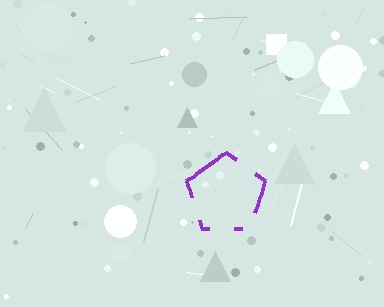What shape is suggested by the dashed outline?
The dashed outline suggests a pentagon.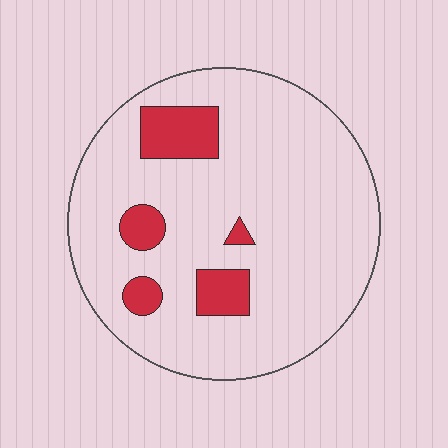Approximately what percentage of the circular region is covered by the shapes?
Approximately 15%.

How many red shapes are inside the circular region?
5.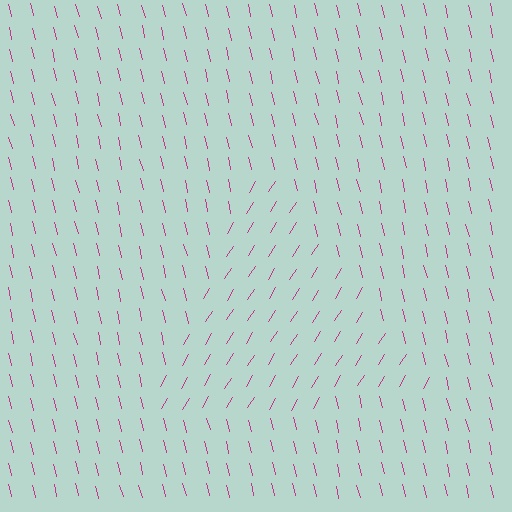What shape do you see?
I see a triangle.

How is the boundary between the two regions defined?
The boundary is defined purely by a change in line orientation (approximately 45 degrees difference). All lines are the same color and thickness.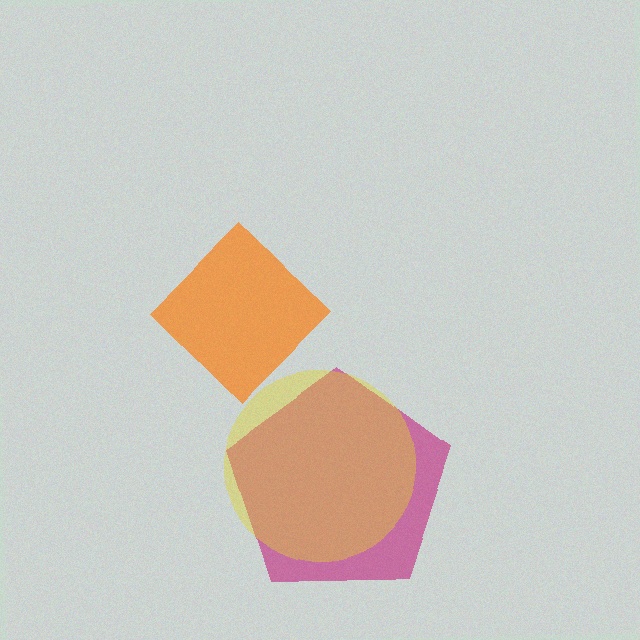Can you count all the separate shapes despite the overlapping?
Yes, there are 3 separate shapes.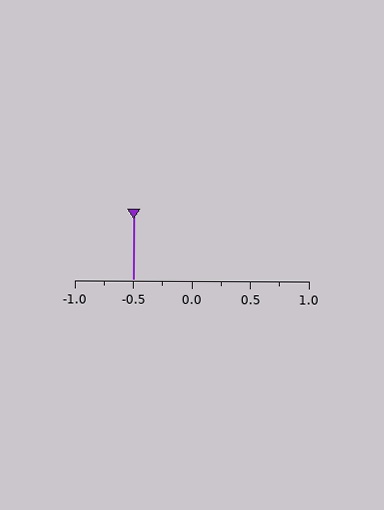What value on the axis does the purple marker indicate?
The marker indicates approximately -0.5.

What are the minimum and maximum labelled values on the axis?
The axis runs from -1.0 to 1.0.